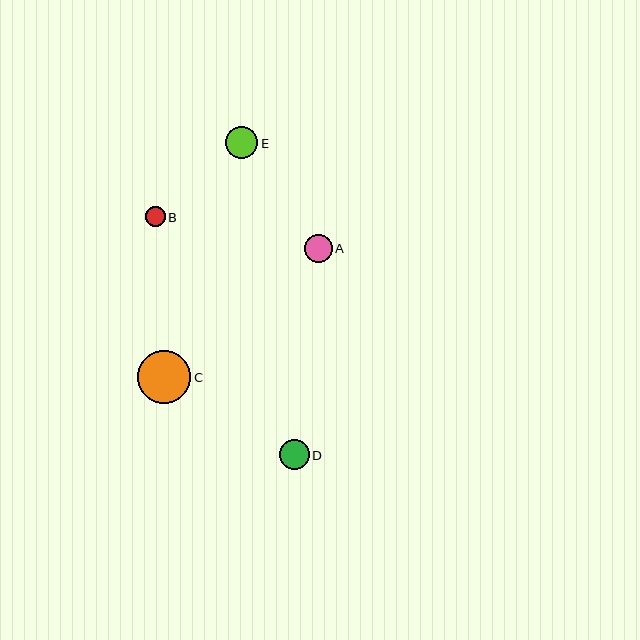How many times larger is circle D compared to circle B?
Circle D is approximately 1.5 times the size of circle B.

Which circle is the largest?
Circle C is the largest with a size of approximately 53 pixels.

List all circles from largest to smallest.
From largest to smallest: C, E, D, A, B.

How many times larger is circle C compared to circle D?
Circle C is approximately 1.8 times the size of circle D.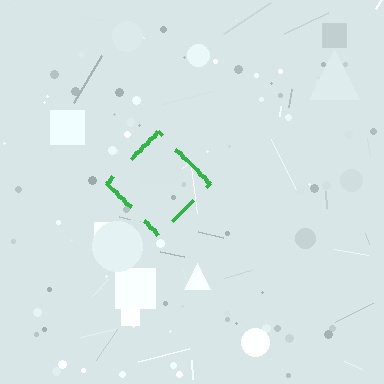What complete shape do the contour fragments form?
The contour fragments form a diamond.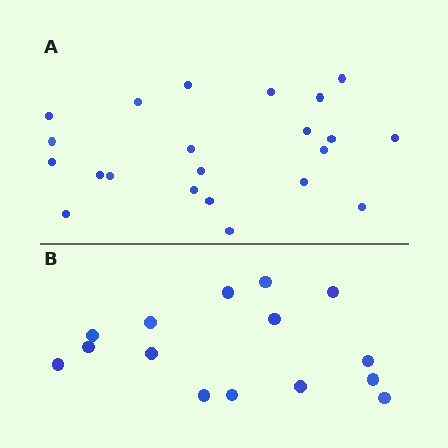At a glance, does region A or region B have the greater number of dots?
Region A (the top region) has more dots.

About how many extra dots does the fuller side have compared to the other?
Region A has roughly 8 or so more dots than region B.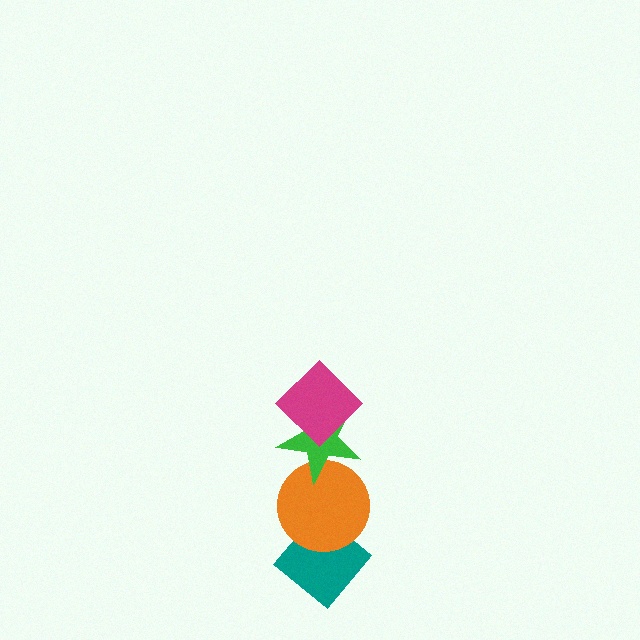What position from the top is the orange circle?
The orange circle is 3rd from the top.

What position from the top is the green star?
The green star is 2nd from the top.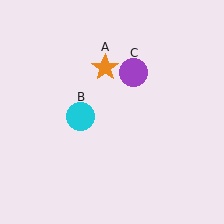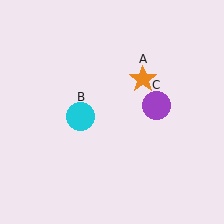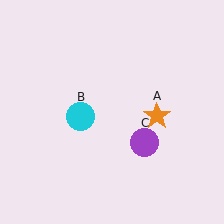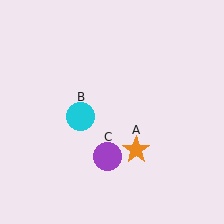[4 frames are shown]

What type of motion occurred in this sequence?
The orange star (object A), purple circle (object C) rotated clockwise around the center of the scene.